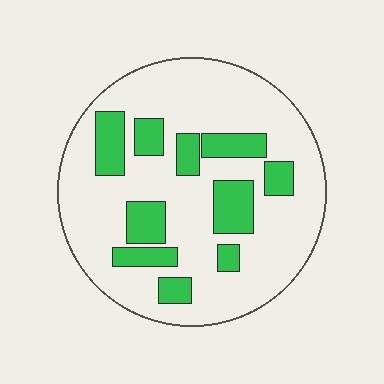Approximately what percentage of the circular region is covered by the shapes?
Approximately 25%.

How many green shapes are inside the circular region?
10.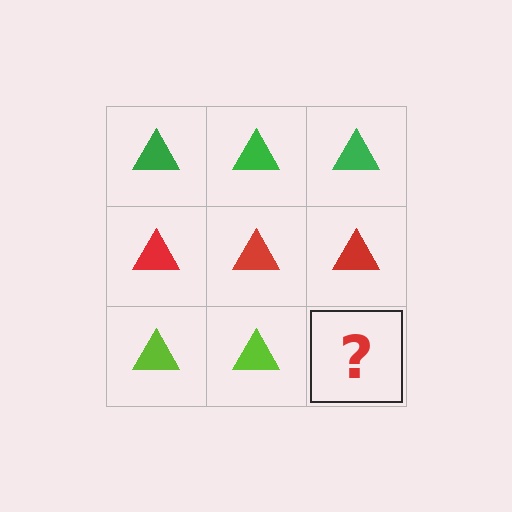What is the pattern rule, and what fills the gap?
The rule is that each row has a consistent color. The gap should be filled with a lime triangle.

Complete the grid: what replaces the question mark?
The question mark should be replaced with a lime triangle.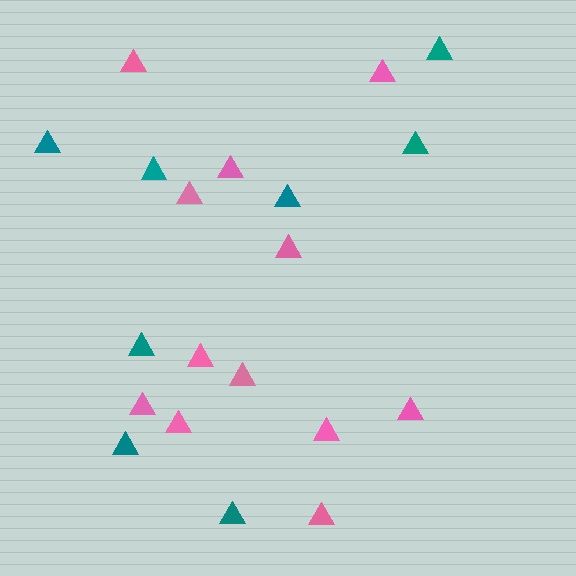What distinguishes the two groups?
There are 2 groups: one group of teal triangles (8) and one group of pink triangles (12).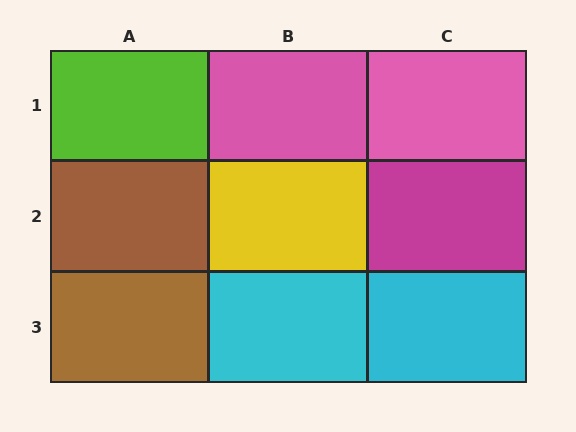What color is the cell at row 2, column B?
Yellow.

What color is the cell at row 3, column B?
Cyan.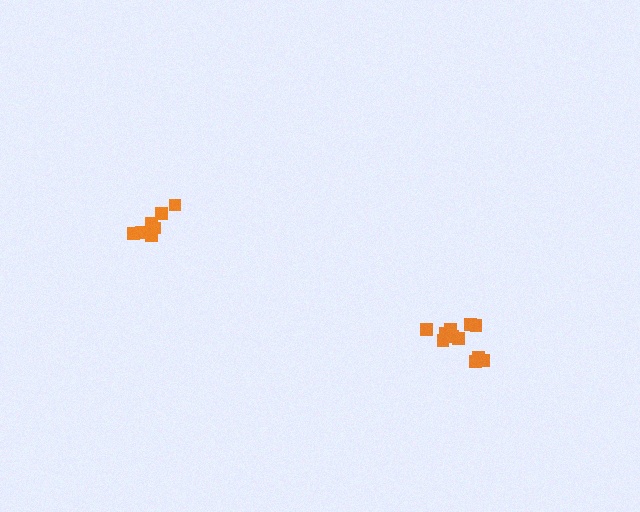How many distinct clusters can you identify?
There are 2 distinct clusters.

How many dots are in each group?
Group 1: 12 dots, Group 2: 7 dots (19 total).